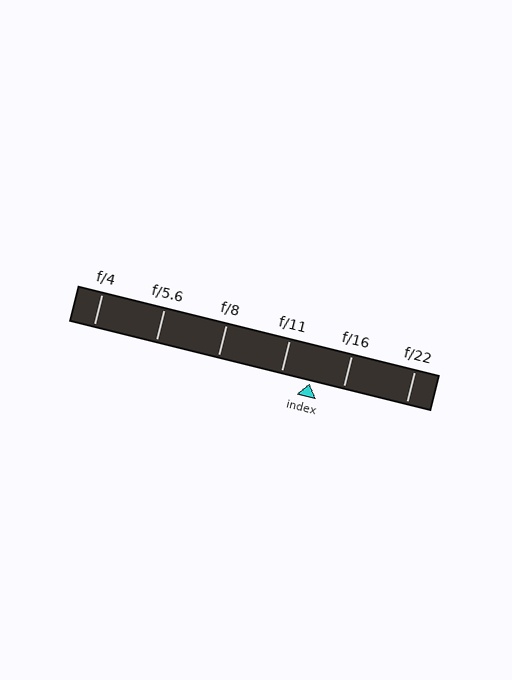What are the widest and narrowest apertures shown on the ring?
The widest aperture shown is f/4 and the narrowest is f/22.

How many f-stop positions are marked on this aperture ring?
There are 6 f-stop positions marked.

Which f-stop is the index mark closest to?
The index mark is closest to f/11.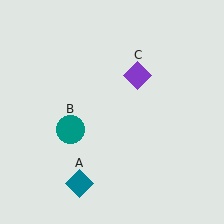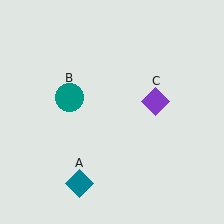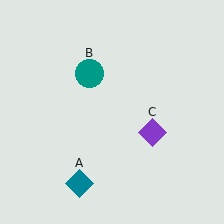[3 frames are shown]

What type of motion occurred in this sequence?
The teal circle (object B), purple diamond (object C) rotated clockwise around the center of the scene.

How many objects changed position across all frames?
2 objects changed position: teal circle (object B), purple diamond (object C).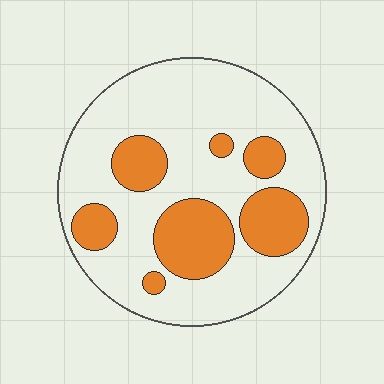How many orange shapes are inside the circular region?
7.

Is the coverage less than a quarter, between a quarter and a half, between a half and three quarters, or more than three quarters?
Between a quarter and a half.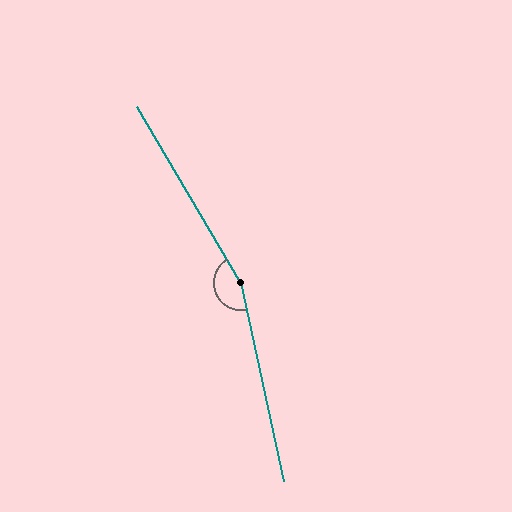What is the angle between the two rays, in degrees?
Approximately 162 degrees.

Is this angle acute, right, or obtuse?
It is obtuse.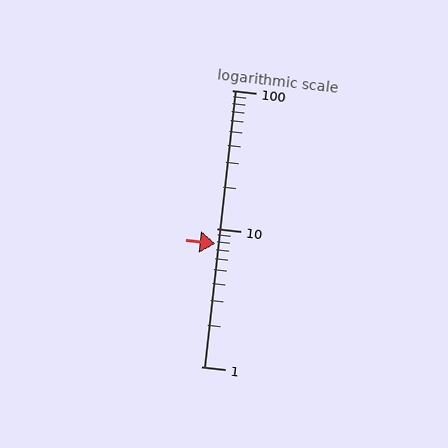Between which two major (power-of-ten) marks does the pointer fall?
The pointer is between 1 and 10.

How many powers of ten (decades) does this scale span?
The scale spans 2 decades, from 1 to 100.